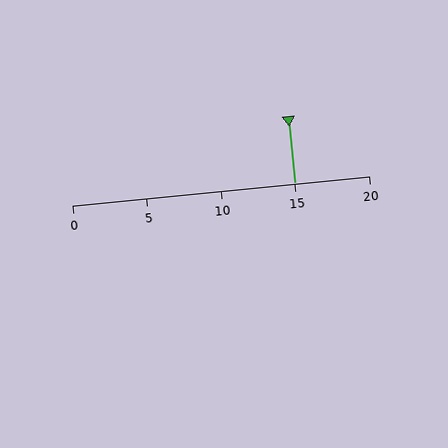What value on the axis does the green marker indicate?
The marker indicates approximately 15.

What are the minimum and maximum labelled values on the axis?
The axis runs from 0 to 20.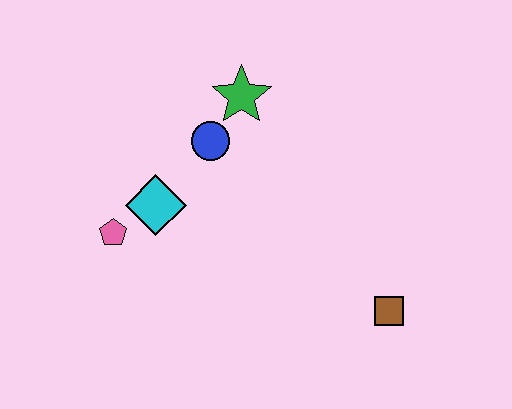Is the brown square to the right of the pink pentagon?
Yes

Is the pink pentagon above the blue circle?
No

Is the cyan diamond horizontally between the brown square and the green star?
No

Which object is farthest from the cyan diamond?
The brown square is farthest from the cyan diamond.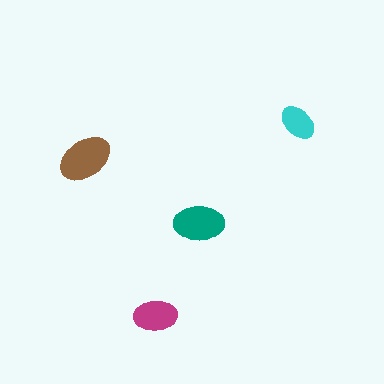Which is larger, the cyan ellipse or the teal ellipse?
The teal one.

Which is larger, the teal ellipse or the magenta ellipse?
The teal one.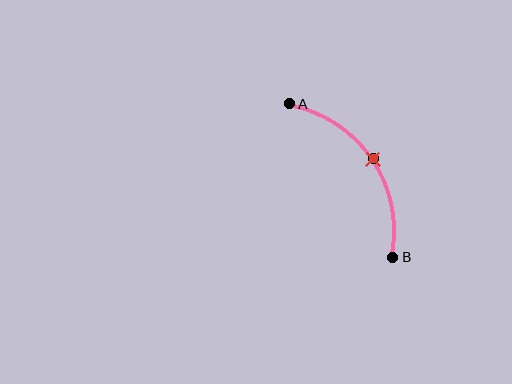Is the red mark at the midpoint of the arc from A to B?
Yes. The red mark lies on the arc at equal arc-length from both A and B — it is the arc midpoint.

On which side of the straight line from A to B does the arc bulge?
The arc bulges above and to the right of the straight line connecting A and B.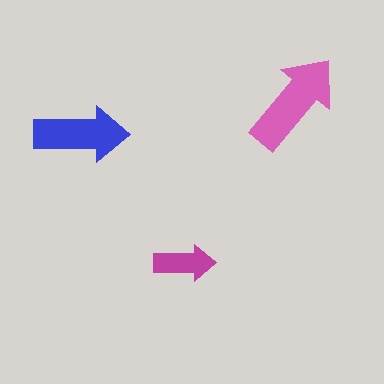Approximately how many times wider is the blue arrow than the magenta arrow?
About 1.5 times wider.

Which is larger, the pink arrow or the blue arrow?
The pink one.